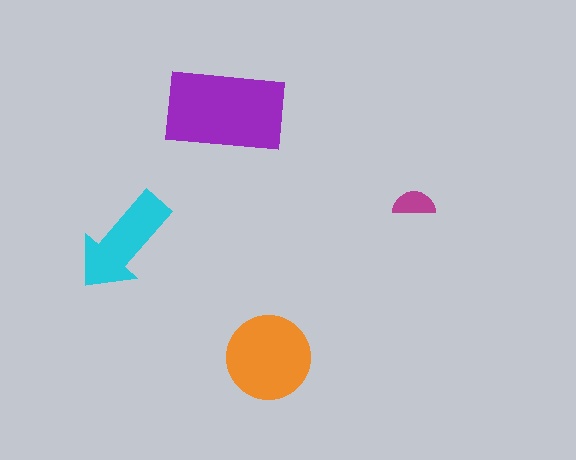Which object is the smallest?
The magenta semicircle.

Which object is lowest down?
The orange circle is bottommost.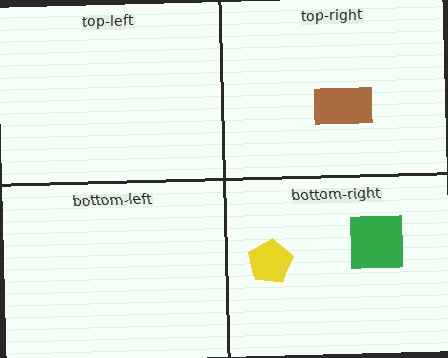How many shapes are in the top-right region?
1.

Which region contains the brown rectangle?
The top-right region.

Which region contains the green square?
The bottom-right region.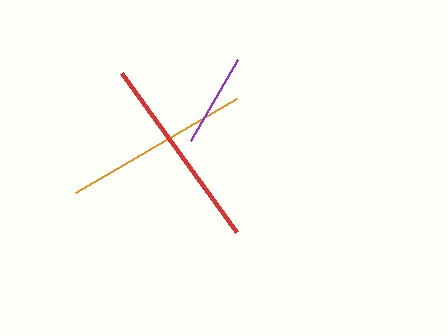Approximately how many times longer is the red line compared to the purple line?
The red line is approximately 2.1 times the length of the purple line.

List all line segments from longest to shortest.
From longest to shortest: red, orange, purple.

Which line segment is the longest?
The red line is the longest at approximately 197 pixels.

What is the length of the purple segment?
The purple segment is approximately 94 pixels long.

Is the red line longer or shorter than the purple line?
The red line is longer than the purple line.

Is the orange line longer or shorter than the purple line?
The orange line is longer than the purple line.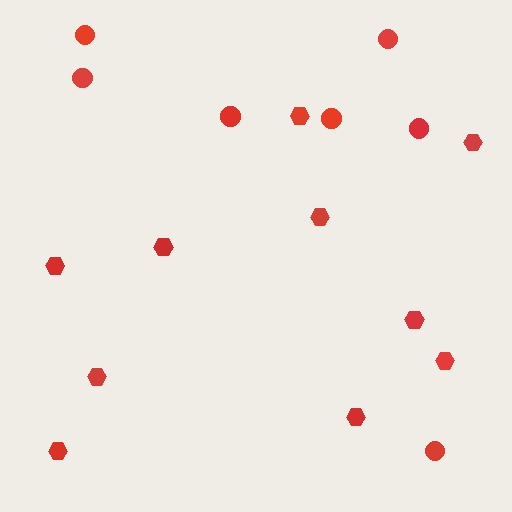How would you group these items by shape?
There are 2 groups: one group of circles (7) and one group of hexagons (10).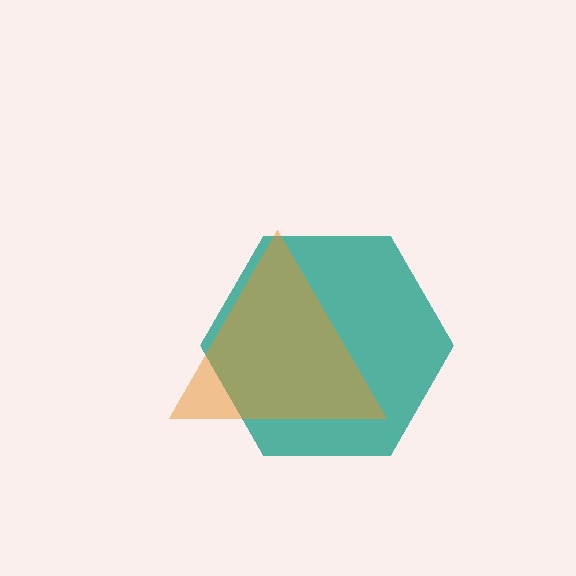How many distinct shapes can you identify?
There are 2 distinct shapes: a teal hexagon, an orange triangle.